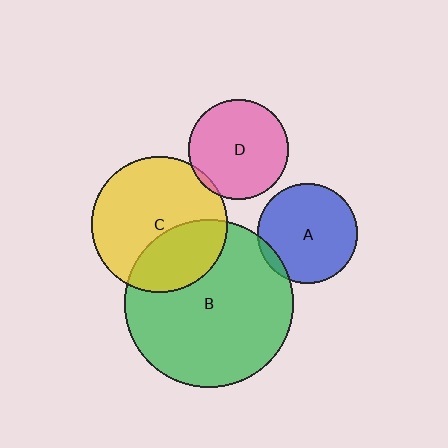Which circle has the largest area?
Circle B (green).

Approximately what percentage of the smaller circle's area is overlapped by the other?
Approximately 5%.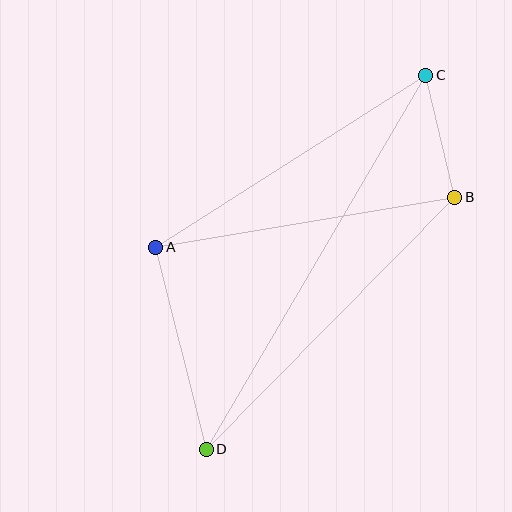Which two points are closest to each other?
Points B and C are closest to each other.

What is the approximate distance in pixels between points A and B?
The distance between A and B is approximately 303 pixels.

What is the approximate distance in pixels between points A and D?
The distance between A and D is approximately 208 pixels.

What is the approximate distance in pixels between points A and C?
The distance between A and C is approximately 320 pixels.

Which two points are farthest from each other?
Points C and D are farthest from each other.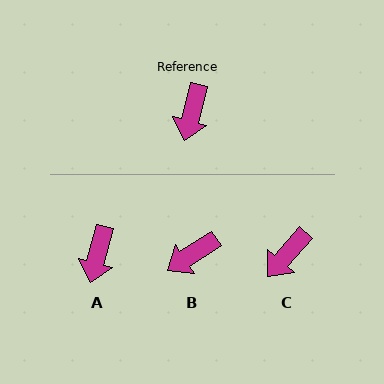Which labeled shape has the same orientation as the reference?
A.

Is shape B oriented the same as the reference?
No, it is off by about 42 degrees.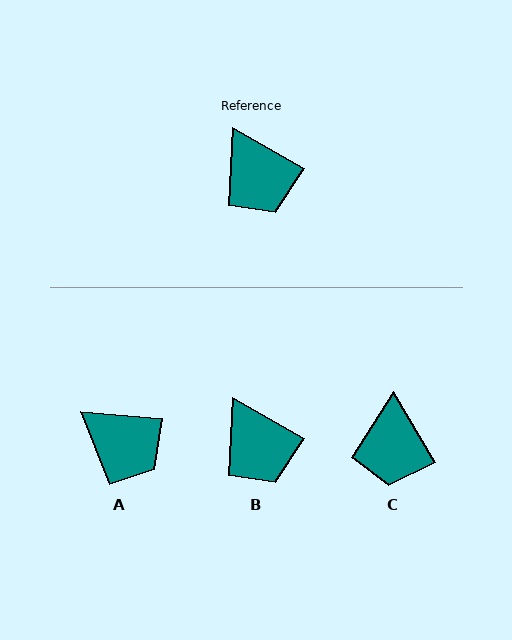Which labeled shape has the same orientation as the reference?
B.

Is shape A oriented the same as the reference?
No, it is off by about 25 degrees.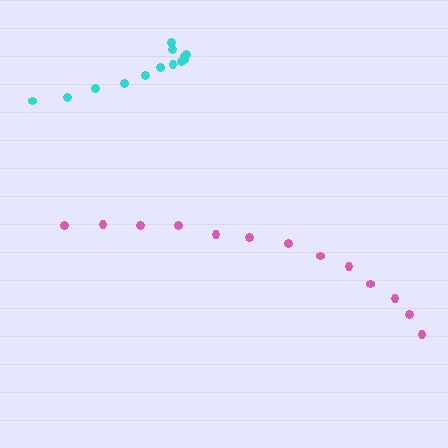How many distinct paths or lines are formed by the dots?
There are 2 distinct paths.